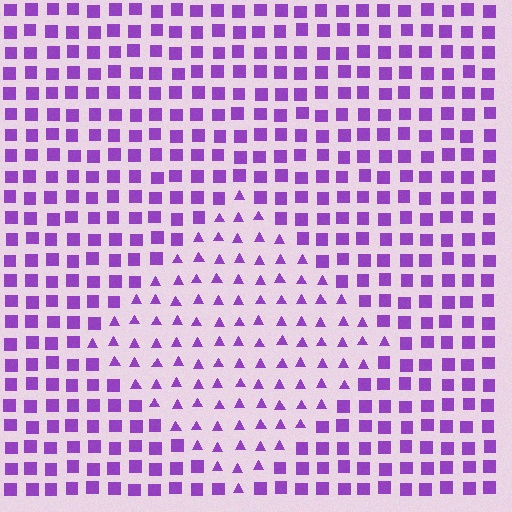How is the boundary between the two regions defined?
The boundary is defined by a change in element shape: triangles inside vs. squares outside. All elements share the same color and spacing.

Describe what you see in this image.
The image is filled with small purple elements arranged in a uniform grid. A diamond-shaped region contains triangles, while the surrounding area contains squares. The boundary is defined purely by the change in element shape.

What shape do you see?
I see a diamond.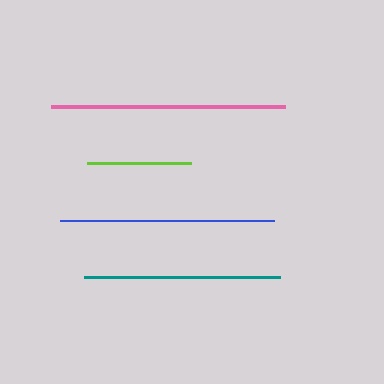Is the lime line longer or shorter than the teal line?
The teal line is longer than the lime line.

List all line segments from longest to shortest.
From longest to shortest: pink, blue, teal, lime.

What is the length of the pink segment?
The pink segment is approximately 234 pixels long.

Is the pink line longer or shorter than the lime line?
The pink line is longer than the lime line.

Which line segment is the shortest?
The lime line is the shortest at approximately 104 pixels.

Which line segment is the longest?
The pink line is the longest at approximately 234 pixels.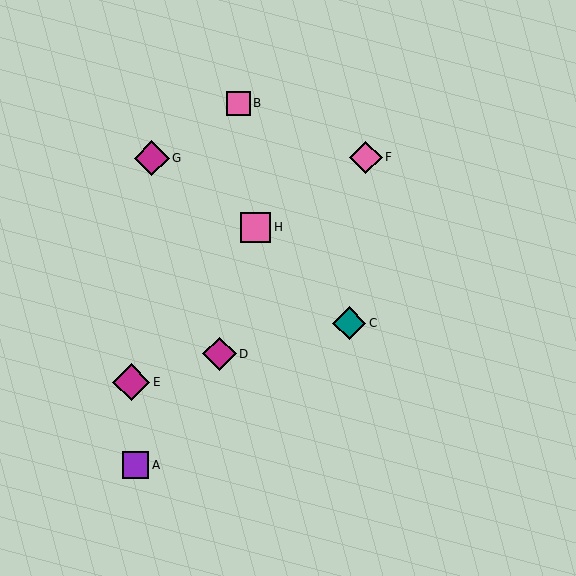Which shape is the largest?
The magenta diamond (labeled E) is the largest.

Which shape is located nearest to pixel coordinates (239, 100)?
The pink square (labeled B) at (238, 103) is nearest to that location.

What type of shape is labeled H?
Shape H is a pink square.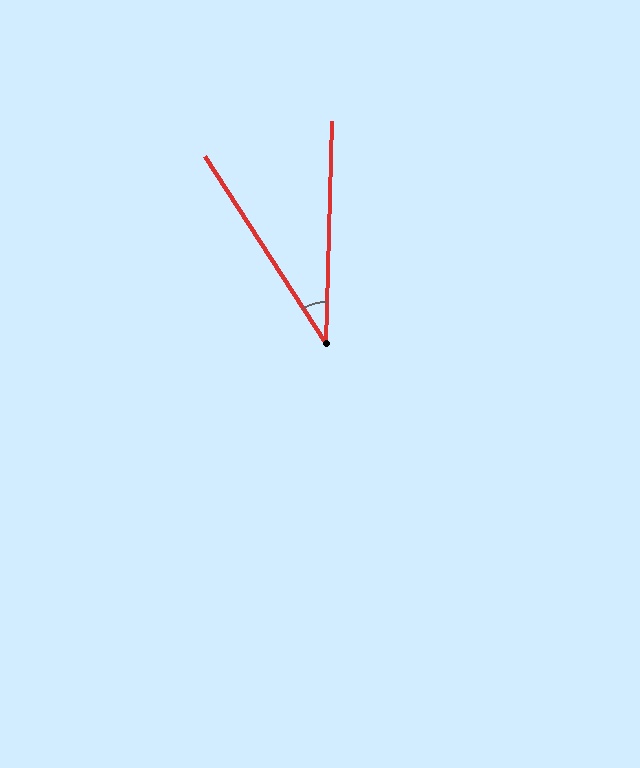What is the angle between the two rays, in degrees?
Approximately 34 degrees.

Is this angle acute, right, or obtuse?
It is acute.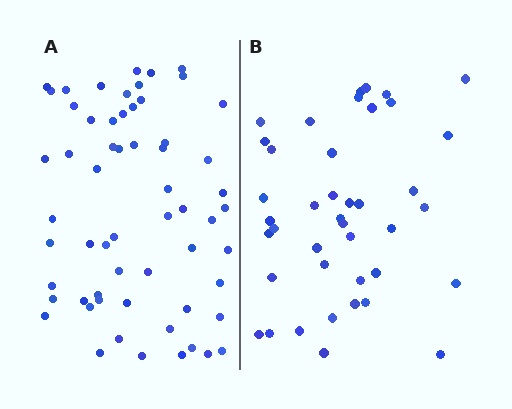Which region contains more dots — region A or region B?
Region A (the left region) has more dots.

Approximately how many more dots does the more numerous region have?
Region A has approximately 20 more dots than region B.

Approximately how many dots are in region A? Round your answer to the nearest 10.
About 60 dots.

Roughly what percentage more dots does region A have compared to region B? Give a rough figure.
About 45% more.